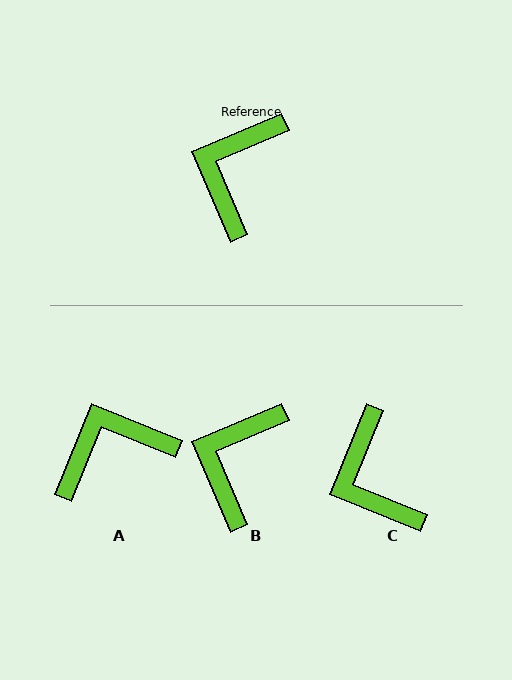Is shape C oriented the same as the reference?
No, it is off by about 45 degrees.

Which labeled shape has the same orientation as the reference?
B.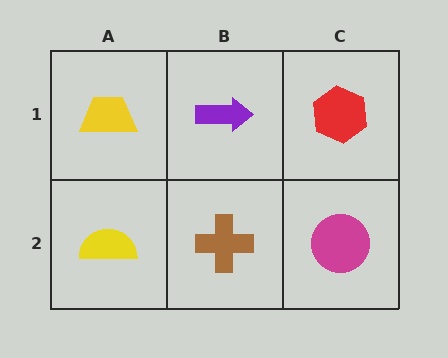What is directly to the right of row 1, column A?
A purple arrow.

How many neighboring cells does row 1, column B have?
3.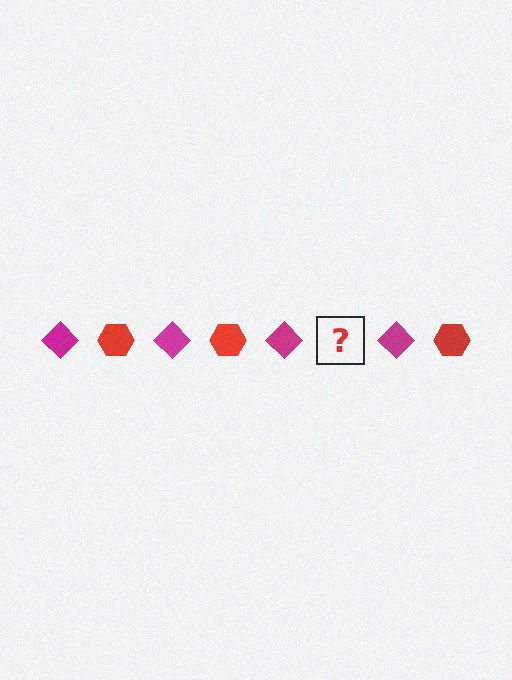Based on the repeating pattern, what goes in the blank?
The blank should be a red hexagon.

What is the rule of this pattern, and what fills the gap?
The rule is that the pattern alternates between magenta diamond and red hexagon. The gap should be filled with a red hexagon.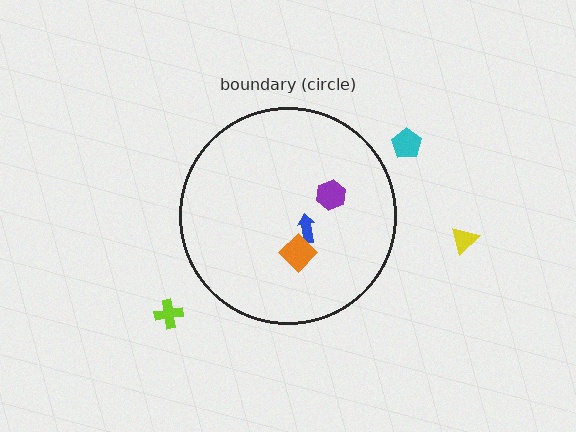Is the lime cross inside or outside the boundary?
Outside.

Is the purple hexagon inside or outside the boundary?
Inside.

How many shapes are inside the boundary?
3 inside, 3 outside.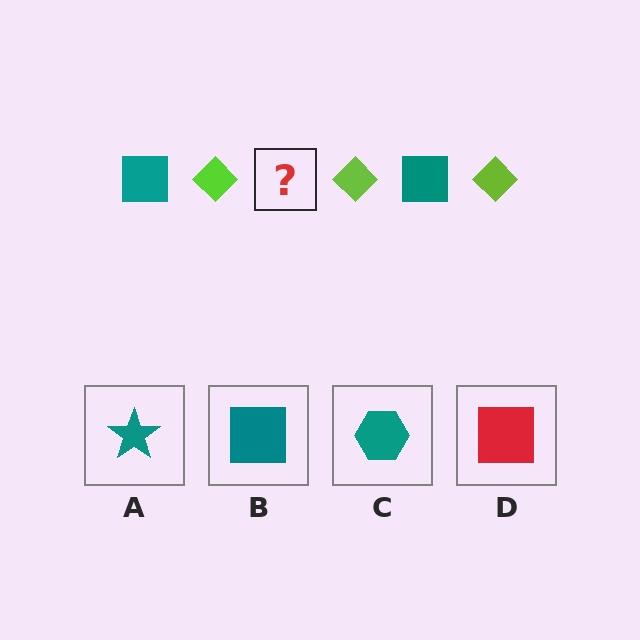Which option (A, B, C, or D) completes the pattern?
B.